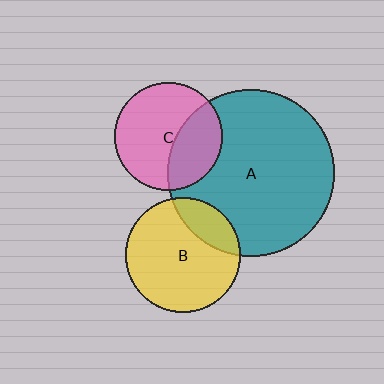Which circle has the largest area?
Circle A (teal).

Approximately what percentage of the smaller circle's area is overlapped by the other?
Approximately 20%.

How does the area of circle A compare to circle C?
Approximately 2.4 times.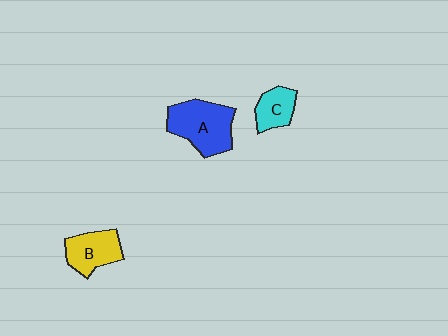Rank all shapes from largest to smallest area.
From largest to smallest: A (blue), B (yellow), C (cyan).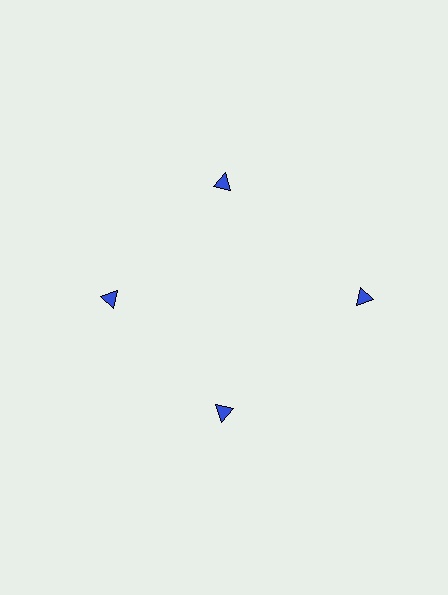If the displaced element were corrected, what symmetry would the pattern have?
It would have 4-fold rotational symmetry — the pattern would map onto itself every 90 degrees.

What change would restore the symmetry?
The symmetry would be restored by moving it inward, back onto the ring so that all 4 triangles sit at equal angles and equal distance from the center.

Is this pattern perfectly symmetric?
No. The 4 blue triangles are arranged in a ring, but one element near the 3 o'clock position is pushed outward from the center, breaking the 4-fold rotational symmetry.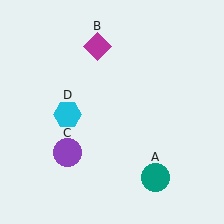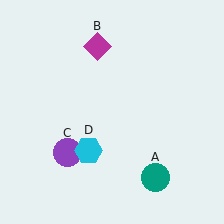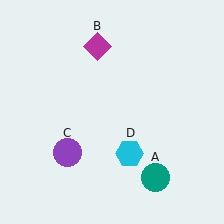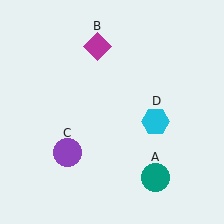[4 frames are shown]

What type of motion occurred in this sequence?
The cyan hexagon (object D) rotated counterclockwise around the center of the scene.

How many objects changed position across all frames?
1 object changed position: cyan hexagon (object D).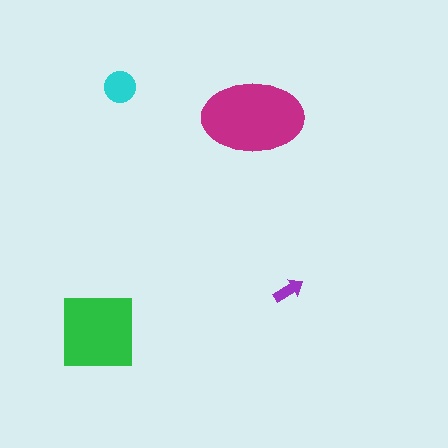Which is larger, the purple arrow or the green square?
The green square.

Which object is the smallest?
The purple arrow.